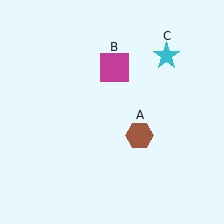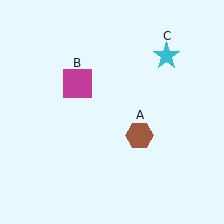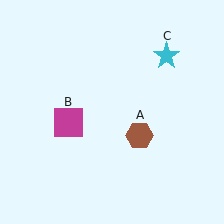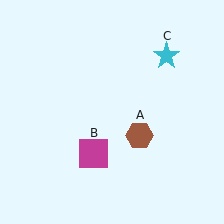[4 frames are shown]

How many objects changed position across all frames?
1 object changed position: magenta square (object B).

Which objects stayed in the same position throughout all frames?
Brown hexagon (object A) and cyan star (object C) remained stationary.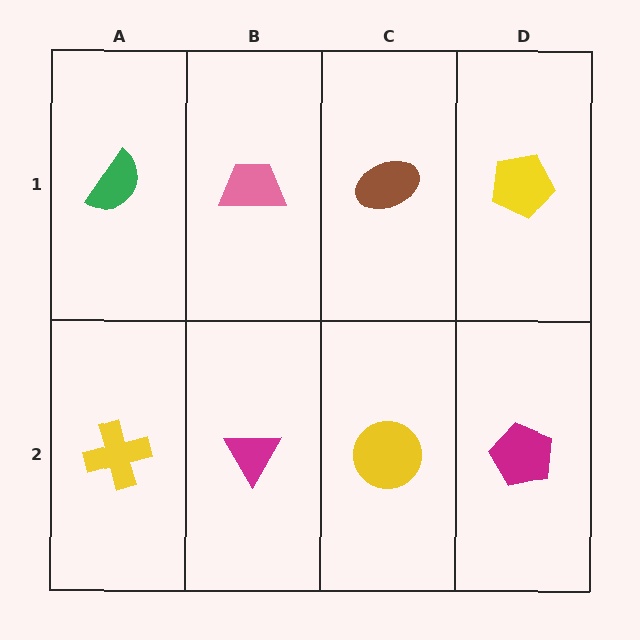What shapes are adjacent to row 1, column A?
A yellow cross (row 2, column A), a pink trapezoid (row 1, column B).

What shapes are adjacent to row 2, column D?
A yellow pentagon (row 1, column D), a yellow circle (row 2, column C).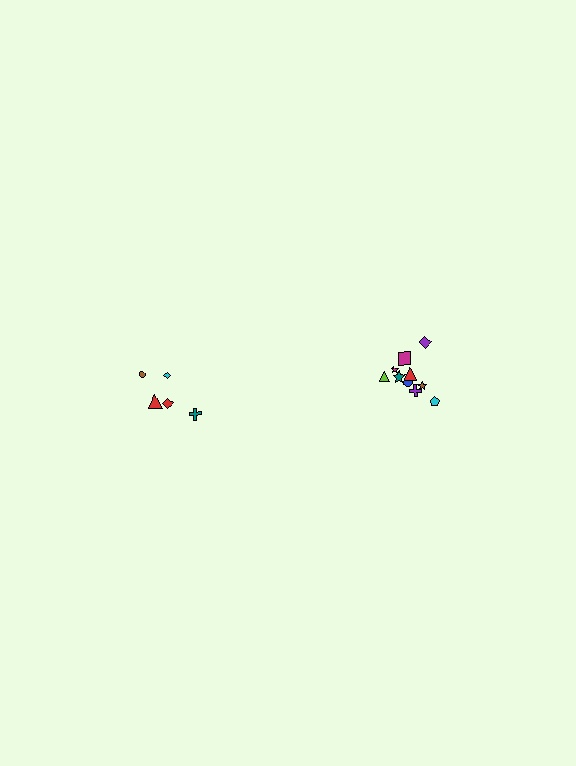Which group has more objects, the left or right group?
The right group.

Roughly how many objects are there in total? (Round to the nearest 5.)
Roughly 15 objects in total.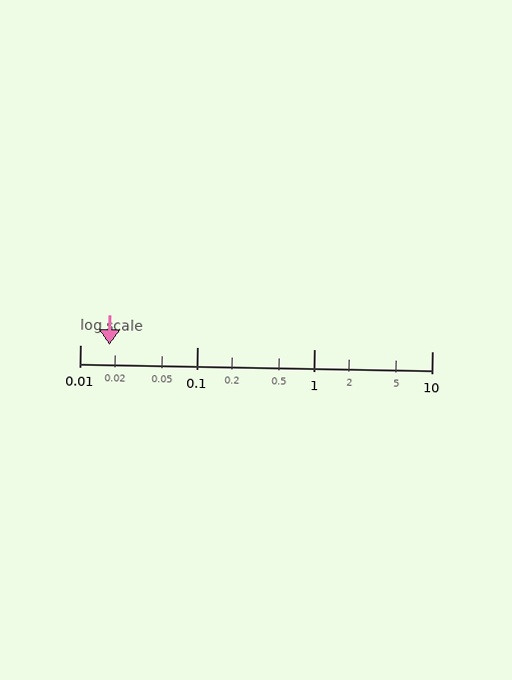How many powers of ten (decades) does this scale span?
The scale spans 3 decades, from 0.01 to 10.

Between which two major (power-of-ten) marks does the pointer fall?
The pointer is between 0.01 and 0.1.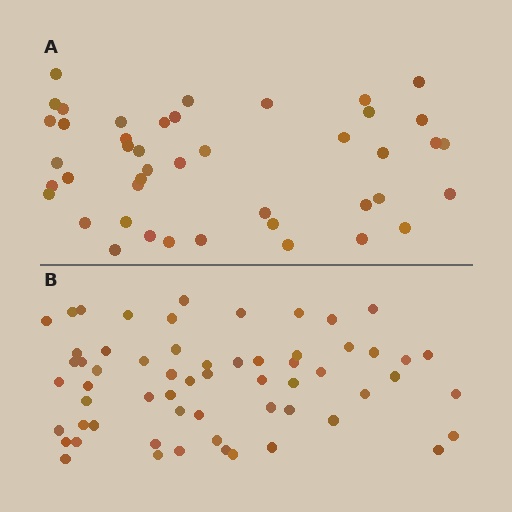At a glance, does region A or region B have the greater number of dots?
Region B (the bottom region) has more dots.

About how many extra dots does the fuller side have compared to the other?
Region B has approximately 15 more dots than region A.